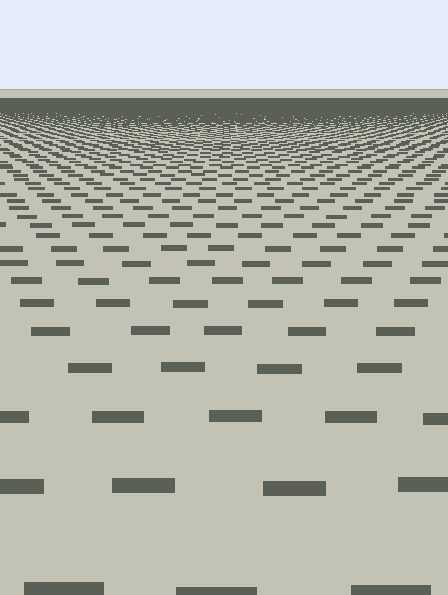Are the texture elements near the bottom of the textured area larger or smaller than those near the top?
Larger. Near the bottom, elements are closer to the viewer and appear at a bigger on-screen size.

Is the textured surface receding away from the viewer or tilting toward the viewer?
The surface is receding away from the viewer. Texture elements get smaller and denser toward the top.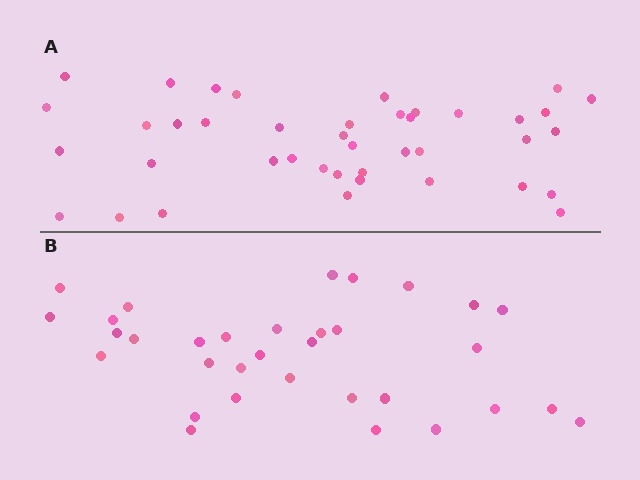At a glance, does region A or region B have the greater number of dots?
Region A (the top region) has more dots.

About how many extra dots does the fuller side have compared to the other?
Region A has roughly 8 or so more dots than region B.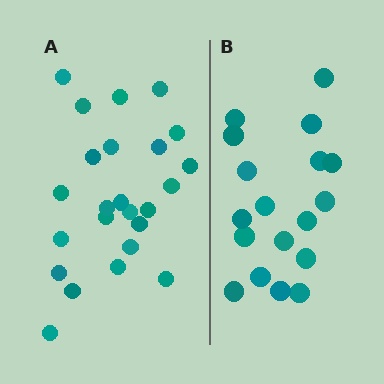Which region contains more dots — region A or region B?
Region A (the left region) has more dots.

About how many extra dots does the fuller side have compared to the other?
Region A has about 6 more dots than region B.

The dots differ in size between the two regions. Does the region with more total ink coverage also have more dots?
No. Region B has more total ink coverage because its dots are larger, but region A actually contains more individual dots. Total area can be misleading — the number of items is what matters here.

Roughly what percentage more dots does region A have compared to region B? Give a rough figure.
About 35% more.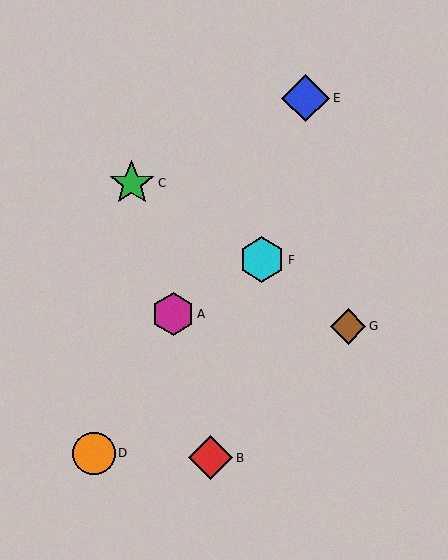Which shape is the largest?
The blue diamond (labeled E) is the largest.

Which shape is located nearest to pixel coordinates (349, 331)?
The brown diamond (labeled G) at (348, 326) is nearest to that location.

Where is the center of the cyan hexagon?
The center of the cyan hexagon is at (262, 260).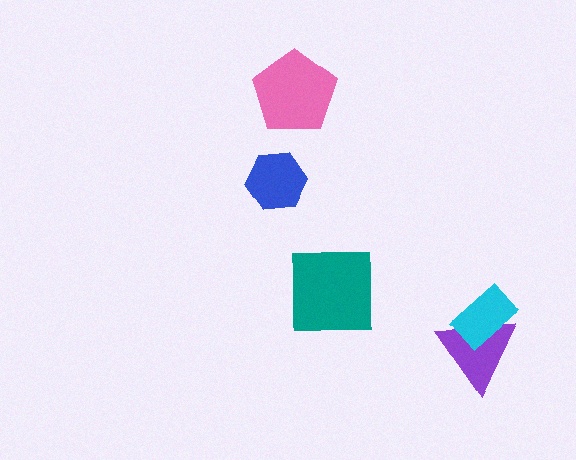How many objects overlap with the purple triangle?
1 object overlaps with the purple triangle.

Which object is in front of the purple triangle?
The cyan rectangle is in front of the purple triangle.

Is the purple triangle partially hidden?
Yes, it is partially covered by another shape.